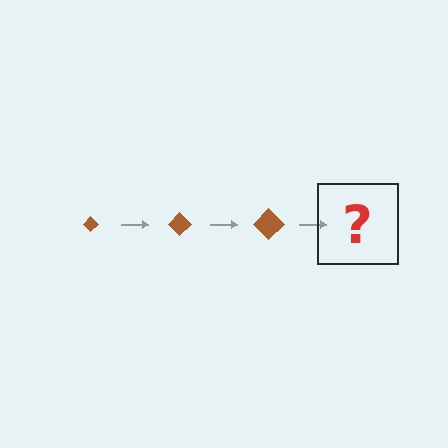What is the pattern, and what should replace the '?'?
The pattern is that the diamond gets progressively larger each step. The '?' should be a brown diamond, larger than the previous one.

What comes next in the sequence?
The next element should be a brown diamond, larger than the previous one.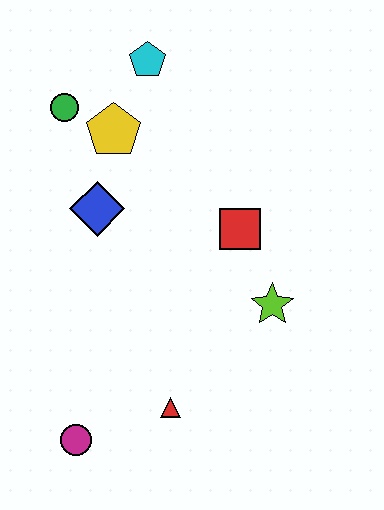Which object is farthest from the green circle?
The magenta circle is farthest from the green circle.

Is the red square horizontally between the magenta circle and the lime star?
Yes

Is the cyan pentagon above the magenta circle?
Yes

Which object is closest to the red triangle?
The magenta circle is closest to the red triangle.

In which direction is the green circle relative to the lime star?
The green circle is to the left of the lime star.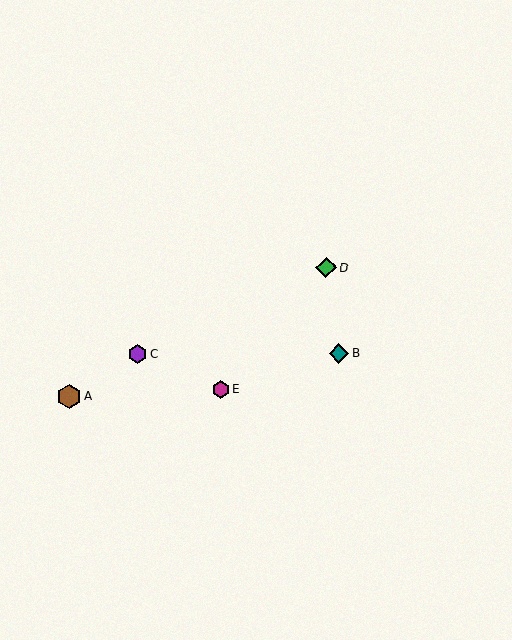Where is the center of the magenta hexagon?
The center of the magenta hexagon is at (221, 389).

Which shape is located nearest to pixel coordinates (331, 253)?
The green diamond (labeled D) at (326, 267) is nearest to that location.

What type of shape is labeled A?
Shape A is a brown hexagon.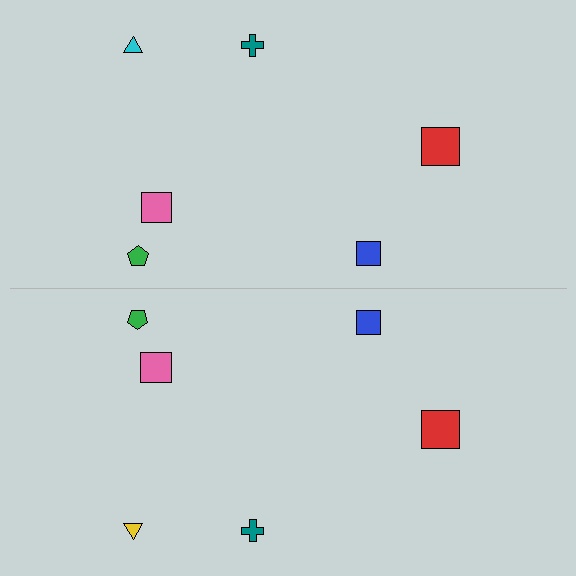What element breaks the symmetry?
The yellow triangle on the bottom side breaks the symmetry — its mirror counterpart is cyan.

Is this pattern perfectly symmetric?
No, the pattern is not perfectly symmetric. The yellow triangle on the bottom side breaks the symmetry — its mirror counterpart is cyan.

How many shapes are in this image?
There are 12 shapes in this image.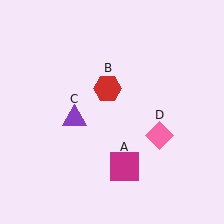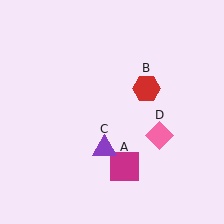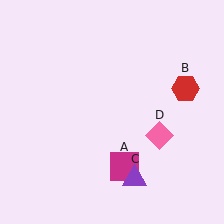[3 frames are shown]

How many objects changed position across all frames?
2 objects changed position: red hexagon (object B), purple triangle (object C).